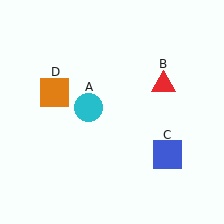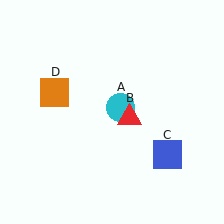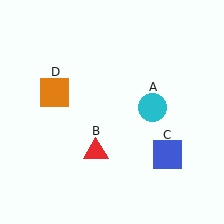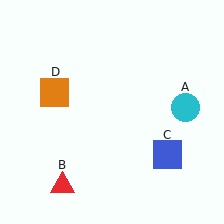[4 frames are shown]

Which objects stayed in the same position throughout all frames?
Blue square (object C) and orange square (object D) remained stationary.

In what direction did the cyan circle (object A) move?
The cyan circle (object A) moved right.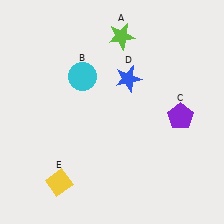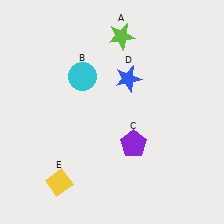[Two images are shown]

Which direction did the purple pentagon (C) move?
The purple pentagon (C) moved left.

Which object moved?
The purple pentagon (C) moved left.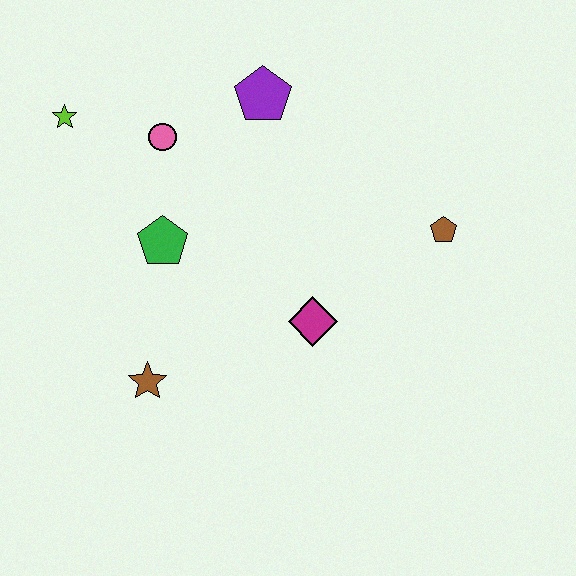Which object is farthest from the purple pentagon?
The brown star is farthest from the purple pentagon.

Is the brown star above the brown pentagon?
No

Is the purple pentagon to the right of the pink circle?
Yes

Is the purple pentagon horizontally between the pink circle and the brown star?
No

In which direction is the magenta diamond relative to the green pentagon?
The magenta diamond is to the right of the green pentagon.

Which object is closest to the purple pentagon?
The pink circle is closest to the purple pentagon.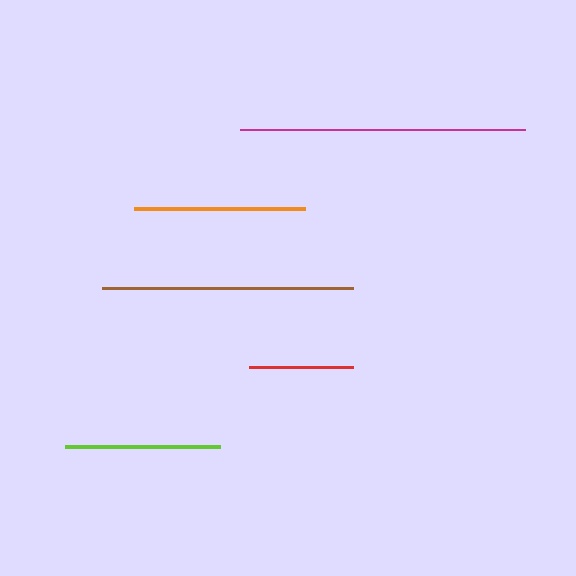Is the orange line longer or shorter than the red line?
The orange line is longer than the red line.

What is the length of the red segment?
The red segment is approximately 104 pixels long.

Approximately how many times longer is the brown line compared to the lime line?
The brown line is approximately 1.6 times the length of the lime line.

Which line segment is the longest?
The magenta line is the longest at approximately 285 pixels.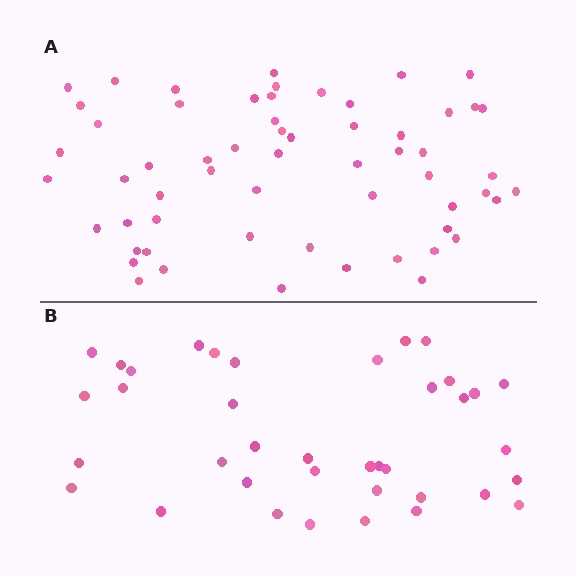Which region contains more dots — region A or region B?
Region A (the top region) has more dots.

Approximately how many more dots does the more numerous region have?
Region A has approximately 20 more dots than region B.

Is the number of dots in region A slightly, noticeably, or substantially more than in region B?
Region A has substantially more. The ratio is roughly 1.6 to 1.